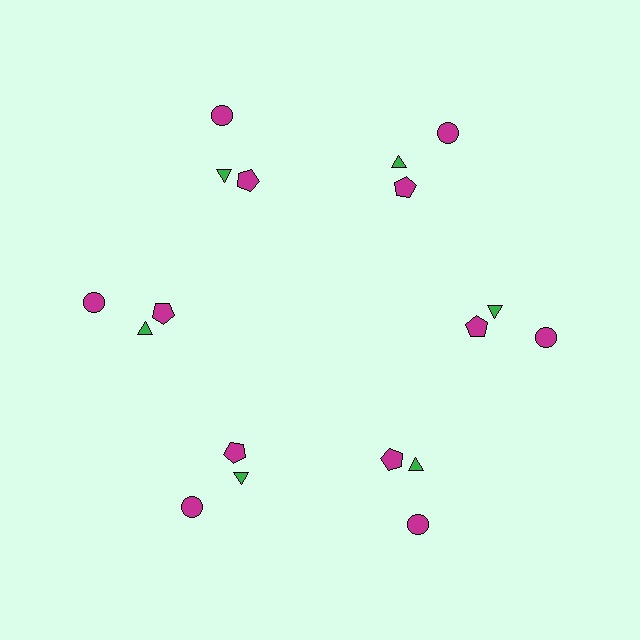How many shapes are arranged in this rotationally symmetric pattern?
There are 18 shapes, arranged in 6 groups of 3.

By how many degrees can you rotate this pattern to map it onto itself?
The pattern maps onto itself every 60 degrees of rotation.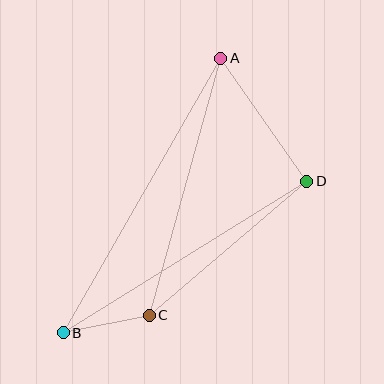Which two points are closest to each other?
Points B and C are closest to each other.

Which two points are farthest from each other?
Points A and B are farthest from each other.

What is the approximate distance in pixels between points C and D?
The distance between C and D is approximately 207 pixels.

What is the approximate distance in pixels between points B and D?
The distance between B and D is approximately 287 pixels.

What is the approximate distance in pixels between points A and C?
The distance between A and C is approximately 267 pixels.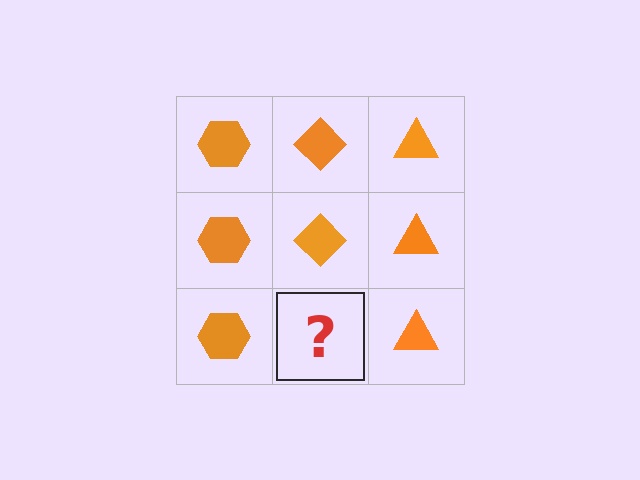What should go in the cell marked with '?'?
The missing cell should contain an orange diamond.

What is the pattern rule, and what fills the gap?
The rule is that each column has a consistent shape. The gap should be filled with an orange diamond.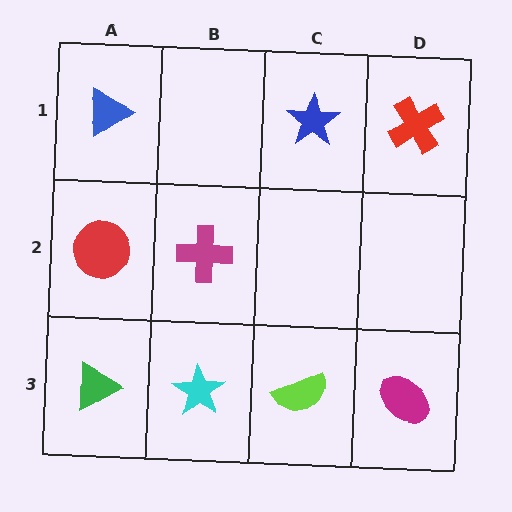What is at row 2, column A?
A red circle.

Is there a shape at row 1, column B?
No, that cell is empty.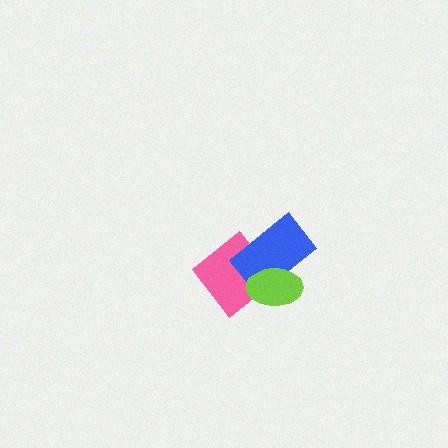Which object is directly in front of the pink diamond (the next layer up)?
The blue rectangle is directly in front of the pink diamond.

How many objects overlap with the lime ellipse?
2 objects overlap with the lime ellipse.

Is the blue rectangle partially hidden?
Yes, it is partially covered by another shape.